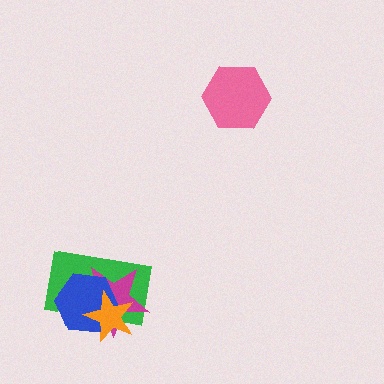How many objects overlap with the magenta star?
3 objects overlap with the magenta star.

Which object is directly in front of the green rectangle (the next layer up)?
The magenta star is directly in front of the green rectangle.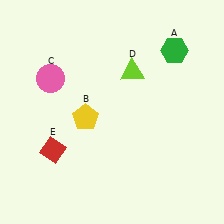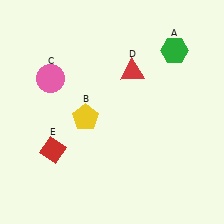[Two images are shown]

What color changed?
The triangle (D) changed from lime in Image 1 to red in Image 2.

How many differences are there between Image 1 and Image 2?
There is 1 difference between the two images.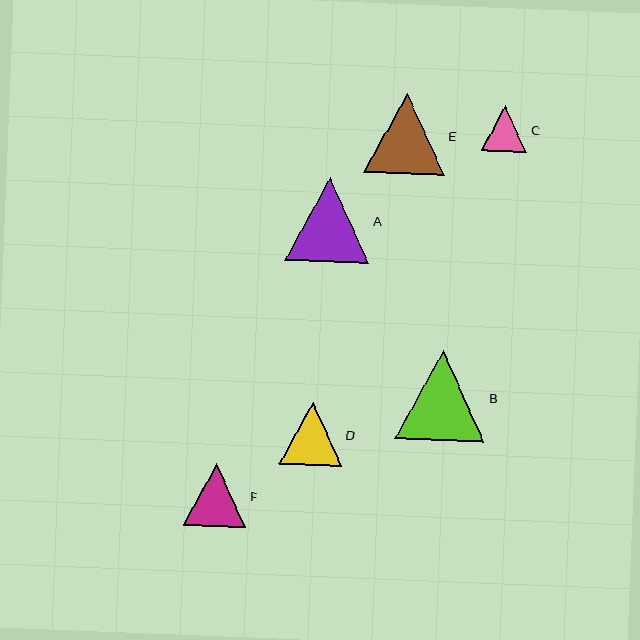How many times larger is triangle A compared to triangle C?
Triangle A is approximately 1.8 times the size of triangle C.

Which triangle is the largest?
Triangle B is the largest with a size of approximately 90 pixels.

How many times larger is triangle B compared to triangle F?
Triangle B is approximately 1.4 times the size of triangle F.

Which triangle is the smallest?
Triangle C is the smallest with a size of approximately 45 pixels.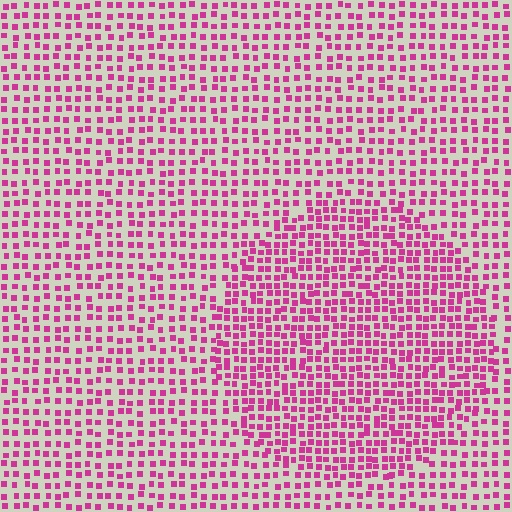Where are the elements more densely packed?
The elements are more densely packed inside the circle boundary.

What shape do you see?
I see a circle.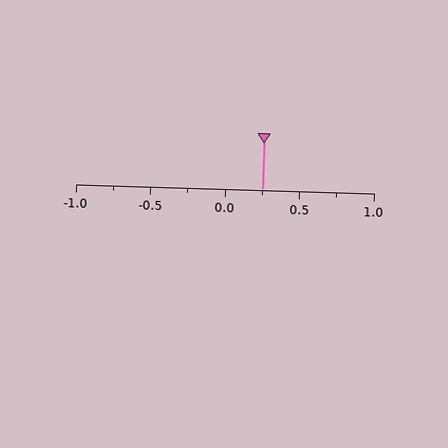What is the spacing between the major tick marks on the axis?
The major ticks are spaced 0.5 apart.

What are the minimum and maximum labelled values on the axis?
The axis runs from -1.0 to 1.0.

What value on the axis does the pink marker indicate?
The marker indicates approximately 0.25.